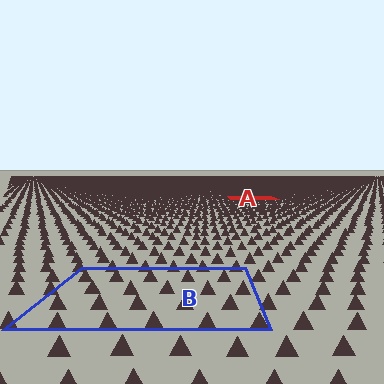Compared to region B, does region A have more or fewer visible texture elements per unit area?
Region A has more texture elements per unit area — they are packed more densely because it is farther away.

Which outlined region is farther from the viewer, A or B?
Region A is farther from the viewer — the texture elements inside it appear smaller and more densely packed.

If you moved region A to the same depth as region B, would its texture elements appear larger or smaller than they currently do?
They would appear larger. At a closer depth, the same texture elements are projected at a bigger on-screen size.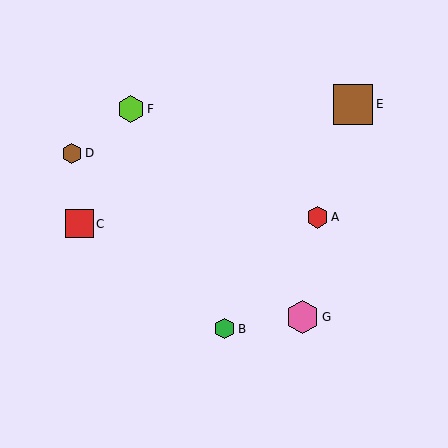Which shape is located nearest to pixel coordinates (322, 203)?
The red hexagon (labeled A) at (317, 217) is nearest to that location.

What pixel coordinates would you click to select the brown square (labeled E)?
Click at (353, 104) to select the brown square E.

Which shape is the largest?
The brown square (labeled E) is the largest.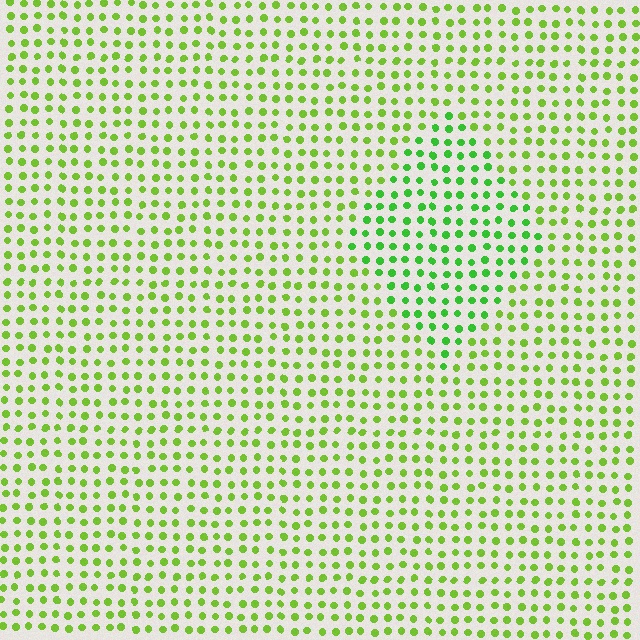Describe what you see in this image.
The image is filled with small lime elements in a uniform arrangement. A diamond-shaped region is visible where the elements are tinted to a slightly different hue, forming a subtle color boundary.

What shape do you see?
I see a diamond.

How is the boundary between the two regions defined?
The boundary is defined purely by a slight shift in hue (about 26 degrees). Spacing, size, and orientation are identical on both sides.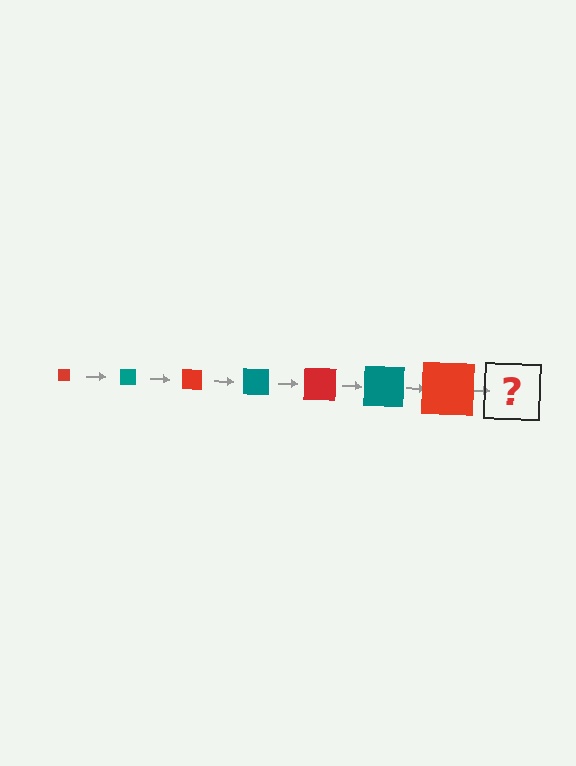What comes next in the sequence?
The next element should be a teal square, larger than the previous one.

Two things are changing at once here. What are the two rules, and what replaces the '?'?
The two rules are that the square grows larger each step and the color cycles through red and teal. The '?' should be a teal square, larger than the previous one.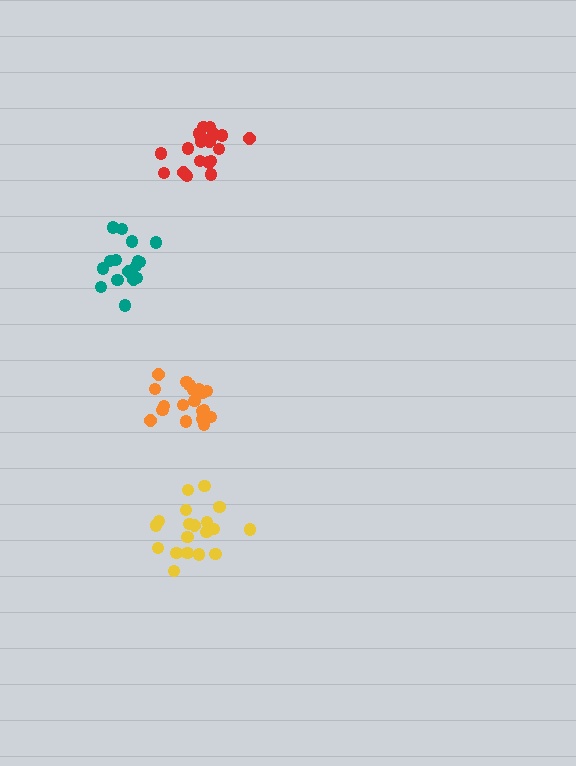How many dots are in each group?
Group 1: 16 dots, Group 2: 20 dots, Group 3: 21 dots, Group 4: 19 dots (76 total).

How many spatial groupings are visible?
There are 4 spatial groupings.